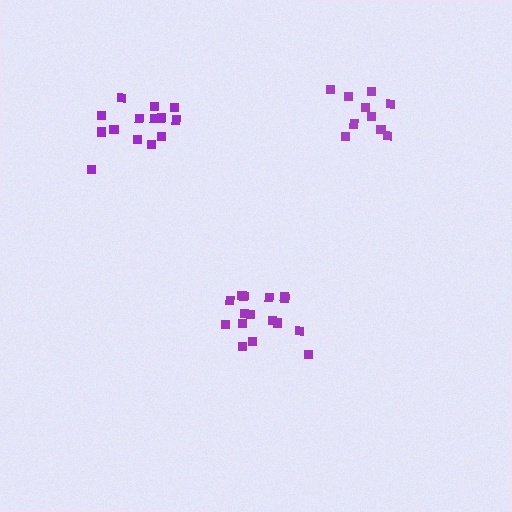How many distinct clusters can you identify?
There are 3 distinct clusters.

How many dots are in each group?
Group 1: 16 dots, Group 2: 14 dots, Group 3: 10 dots (40 total).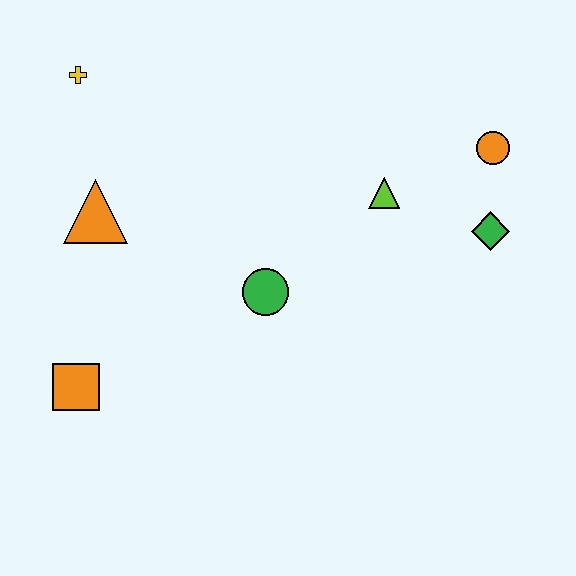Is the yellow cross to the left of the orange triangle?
Yes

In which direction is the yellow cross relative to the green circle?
The yellow cross is above the green circle.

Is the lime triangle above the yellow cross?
No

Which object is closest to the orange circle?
The green diamond is closest to the orange circle.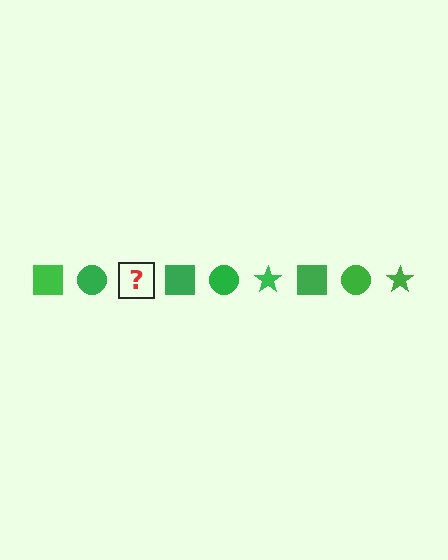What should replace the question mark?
The question mark should be replaced with a green star.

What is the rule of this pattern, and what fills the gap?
The rule is that the pattern cycles through square, circle, star shapes in green. The gap should be filled with a green star.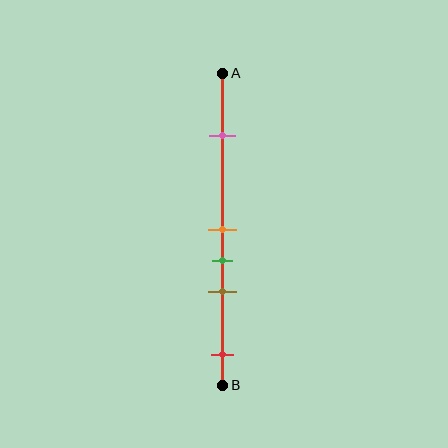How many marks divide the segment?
There are 5 marks dividing the segment.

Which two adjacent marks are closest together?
The orange and green marks are the closest adjacent pair.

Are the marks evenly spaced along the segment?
No, the marks are not evenly spaced.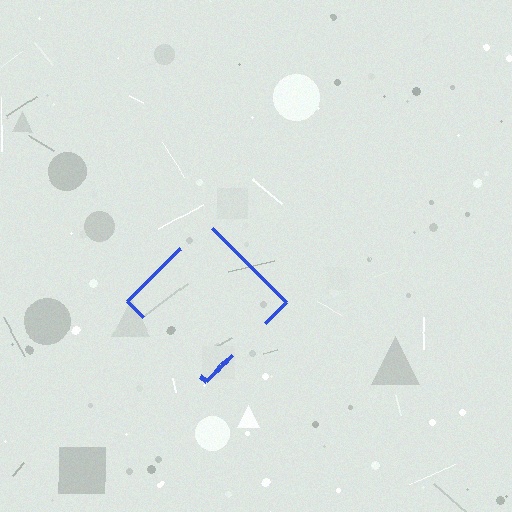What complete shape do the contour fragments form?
The contour fragments form a diamond.